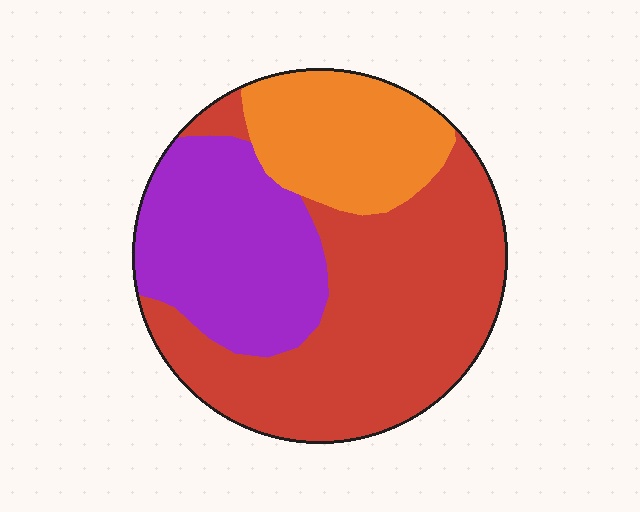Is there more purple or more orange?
Purple.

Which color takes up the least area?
Orange, at roughly 20%.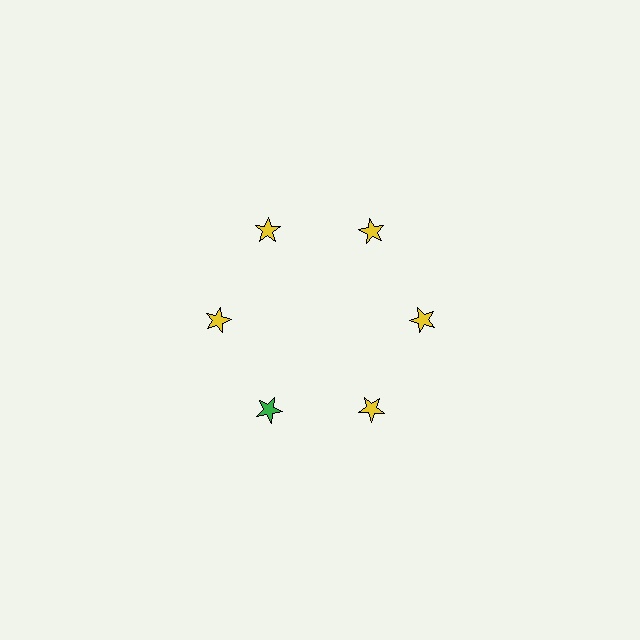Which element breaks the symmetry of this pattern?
The green star at roughly the 7 o'clock position breaks the symmetry. All other shapes are yellow stars.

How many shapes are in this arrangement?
There are 6 shapes arranged in a ring pattern.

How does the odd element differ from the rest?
It has a different color: green instead of yellow.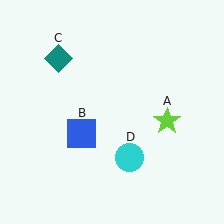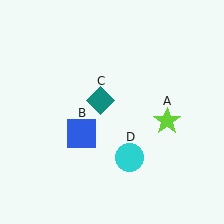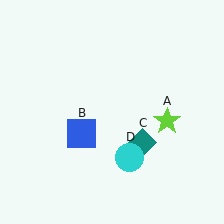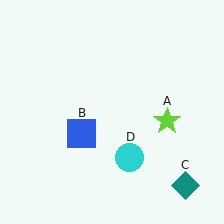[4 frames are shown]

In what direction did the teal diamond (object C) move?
The teal diamond (object C) moved down and to the right.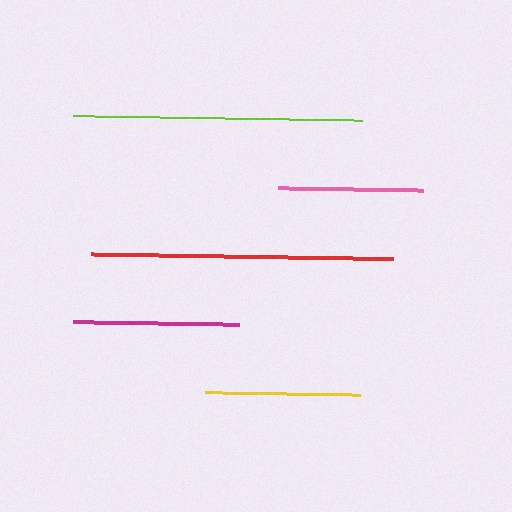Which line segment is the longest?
The red line is the longest at approximately 303 pixels.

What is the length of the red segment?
The red segment is approximately 303 pixels long.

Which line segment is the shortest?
The pink line is the shortest at approximately 145 pixels.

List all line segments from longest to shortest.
From longest to shortest: red, lime, magenta, yellow, pink.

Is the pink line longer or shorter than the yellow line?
The yellow line is longer than the pink line.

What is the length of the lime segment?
The lime segment is approximately 289 pixels long.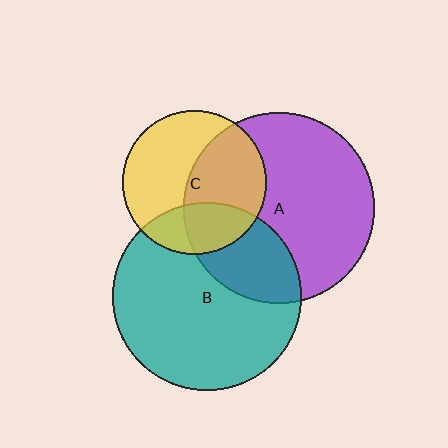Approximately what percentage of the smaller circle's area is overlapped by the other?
Approximately 30%.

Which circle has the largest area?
Circle A (purple).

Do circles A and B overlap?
Yes.